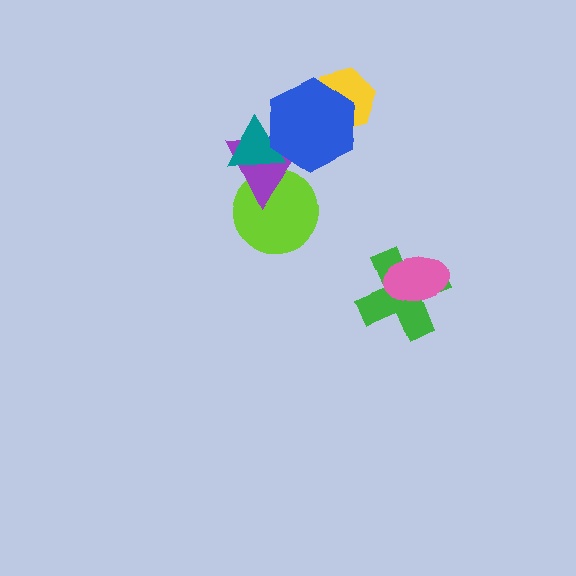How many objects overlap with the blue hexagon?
3 objects overlap with the blue hexagon.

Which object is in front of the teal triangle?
The blue hexagon is in front of the teal triangle.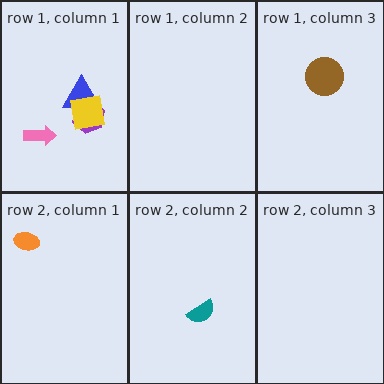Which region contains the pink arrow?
The row 1, column 1 region.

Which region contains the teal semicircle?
The row 2, column 2 region.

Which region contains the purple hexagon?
The row 1, column 1 region.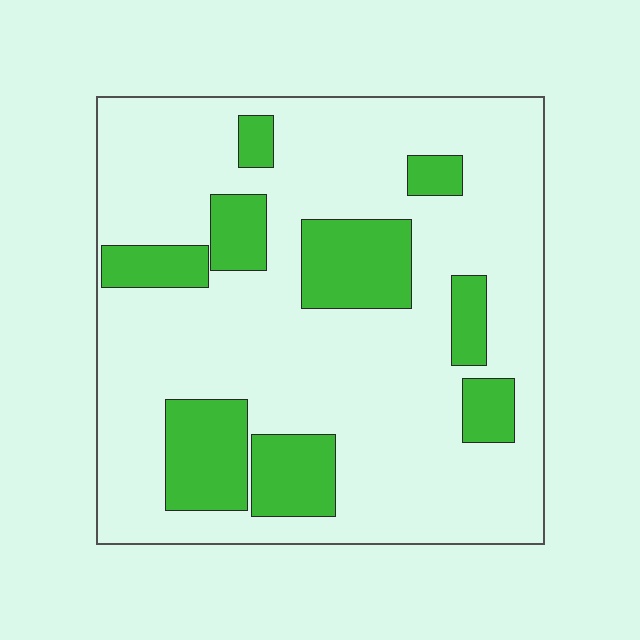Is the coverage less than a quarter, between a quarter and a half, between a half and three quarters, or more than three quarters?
Less than a quarter.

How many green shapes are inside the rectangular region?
9.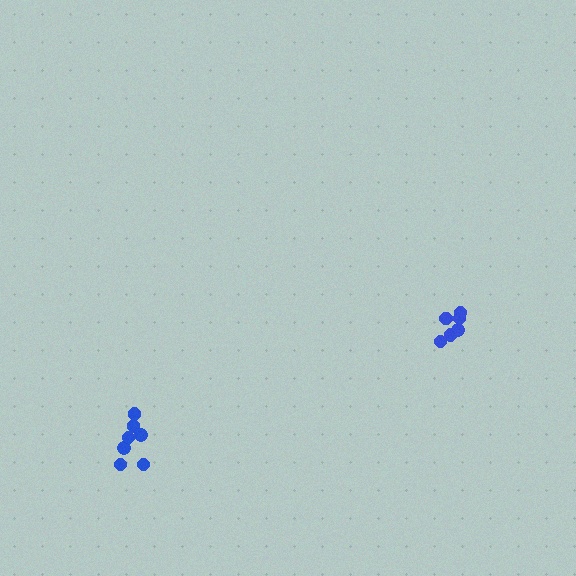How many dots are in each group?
Group 1: 6 dots, Group 2: 7 dots (13 total).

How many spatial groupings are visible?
There are 2 spatial groupings.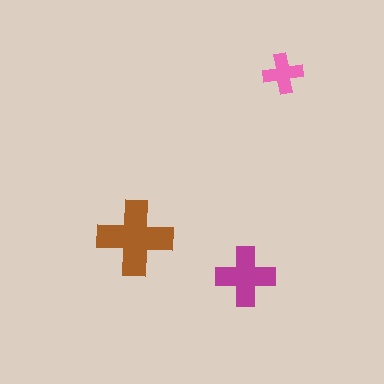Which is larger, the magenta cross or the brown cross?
The brown one.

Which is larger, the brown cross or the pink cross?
The brown one.